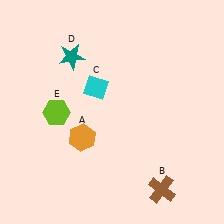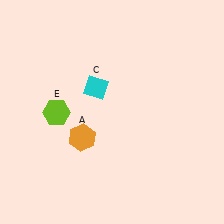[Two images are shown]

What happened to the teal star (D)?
The teal star (D) was removed in Image 2. It was in the top-left area of Image 1.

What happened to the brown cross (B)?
The brown cross (B) was removed in Image 2. It was in the bottom-right area of Image 1.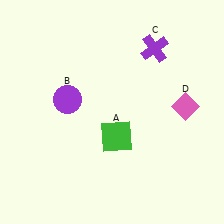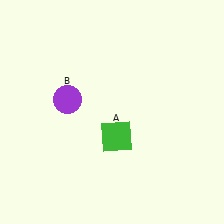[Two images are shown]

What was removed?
The pink diamond (D), the purple cross (C) were removed in Image 2.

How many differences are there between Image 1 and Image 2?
There are 2 differences between the two images.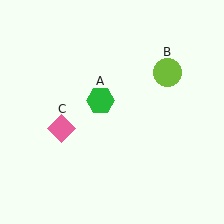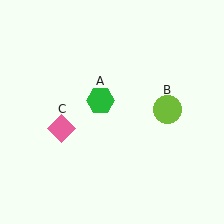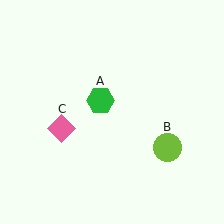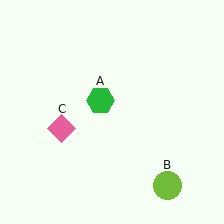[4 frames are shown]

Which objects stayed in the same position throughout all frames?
Green hexagon (object A) and pink diamond (object C) remained stationary.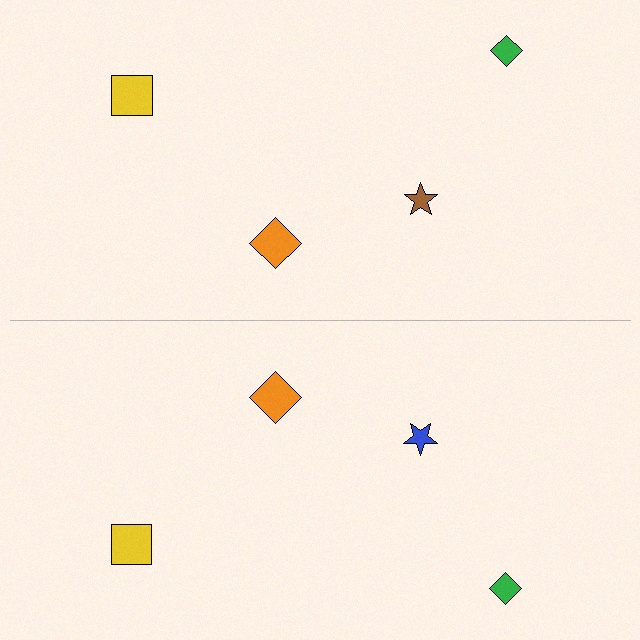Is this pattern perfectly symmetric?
No, the pattern is not perfectly symmetric. The blue star on the bottom side breaks the symmetry — its mirror counterpart is brown.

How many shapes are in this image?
There are 8 shapes in this image.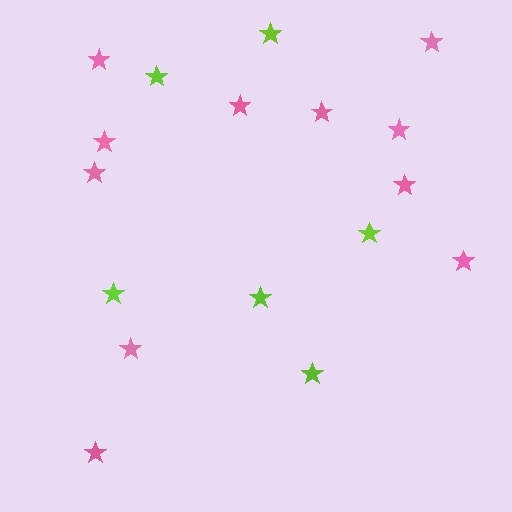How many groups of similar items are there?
There are 2 groups: one group of lime stars (6) and one group of pink stars (11).